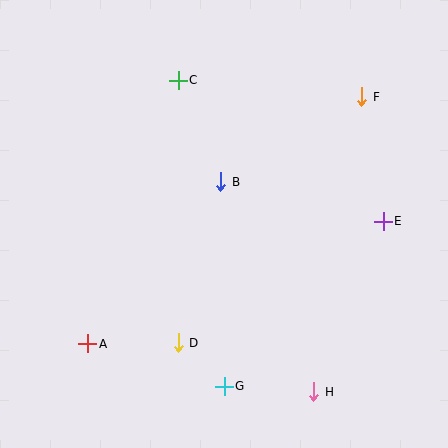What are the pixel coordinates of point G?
Point G is at (224, 386).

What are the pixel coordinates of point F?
Point F is at (362, 97).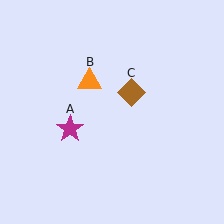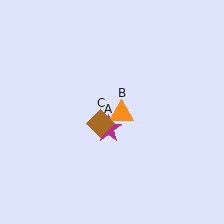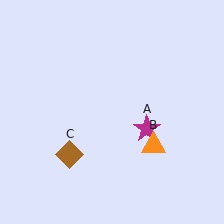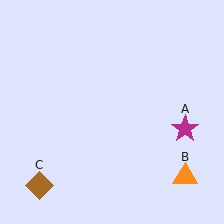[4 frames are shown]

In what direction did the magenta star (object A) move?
The magenta star (object A) moved right.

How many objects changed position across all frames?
3 objects changed position: magenta star (object A), orange triangle (object B), brown diamond (object C).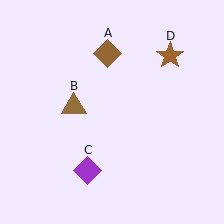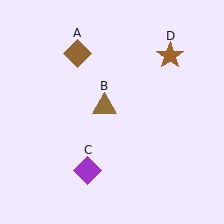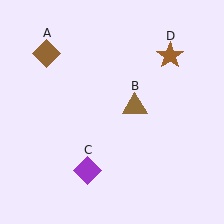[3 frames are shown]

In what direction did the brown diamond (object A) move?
The brown diamond (object A) moved left.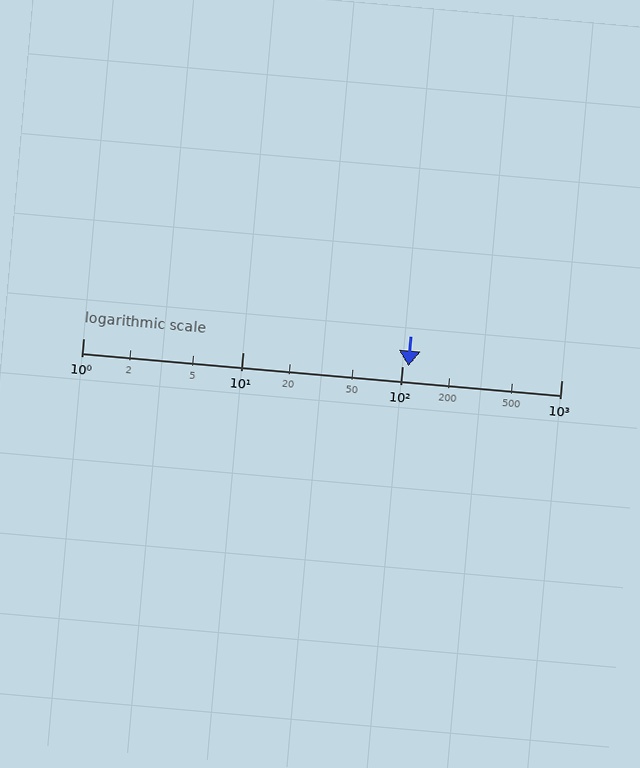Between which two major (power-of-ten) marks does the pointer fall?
The pointer is between 100 and 1000.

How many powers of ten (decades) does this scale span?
The scale spans 3 decades, from 1 to 1000.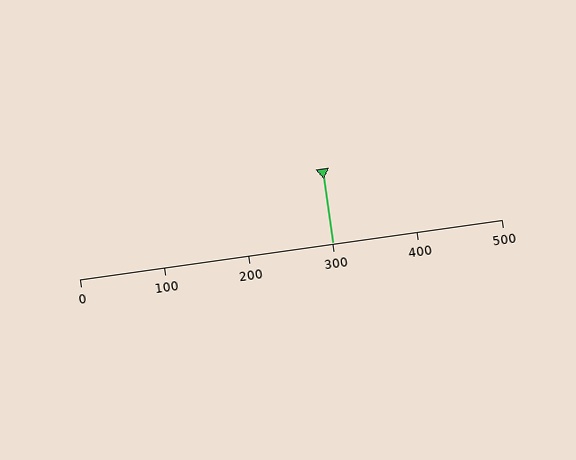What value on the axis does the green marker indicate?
The marker indicates approximately 300.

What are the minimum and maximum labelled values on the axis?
The axis runs from 0 to 500.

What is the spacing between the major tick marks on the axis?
The major ticks are spaced 100 apart.